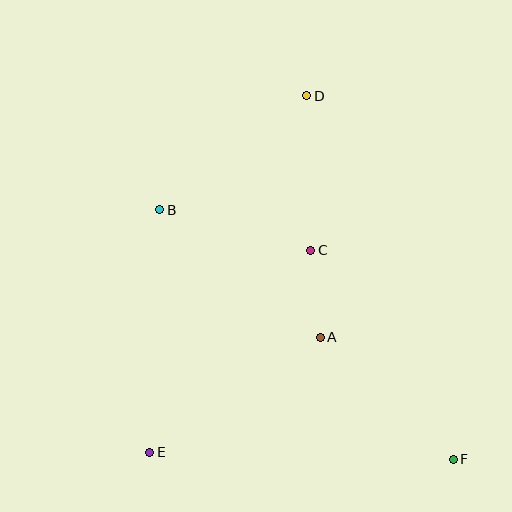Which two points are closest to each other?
Points A and C are closest to each other.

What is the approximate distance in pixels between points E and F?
The distance between E and F is approximately 303 pixels.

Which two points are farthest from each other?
Points D and F are farthest from each other.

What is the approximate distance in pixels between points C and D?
The distance between C and D is approximately 154 pixels.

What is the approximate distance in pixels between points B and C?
The distance between B and C is approximately 157 pixels.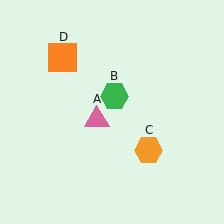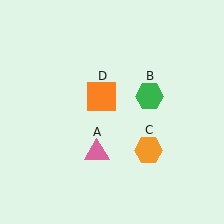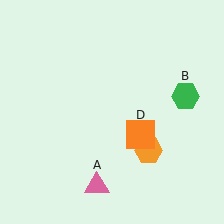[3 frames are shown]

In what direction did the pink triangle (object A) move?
The pink triangle (object A) moved down.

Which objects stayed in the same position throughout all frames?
Orange hexagon (object C) remained stationary.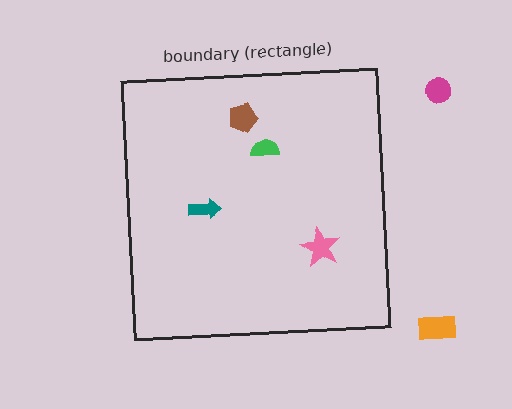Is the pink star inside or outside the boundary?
Inside.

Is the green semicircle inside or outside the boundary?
Inside.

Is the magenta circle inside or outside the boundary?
Outside.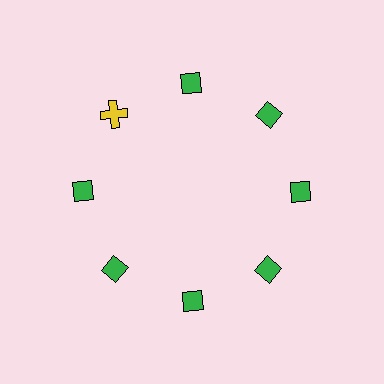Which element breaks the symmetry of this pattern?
The yellow cross at roughly the 10 o'clock position breaks the symmetry. All other shapes are green diamonds.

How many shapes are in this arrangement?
There are 8 shapes arranged in a ring pattern.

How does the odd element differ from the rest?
It differs in both color (yellow instead of green) and shape (cross instead of diamond).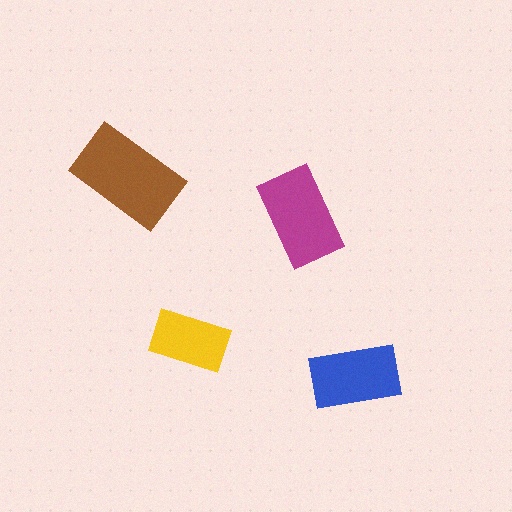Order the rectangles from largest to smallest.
the brown one, the magenta one, the blue one, the yellow one.